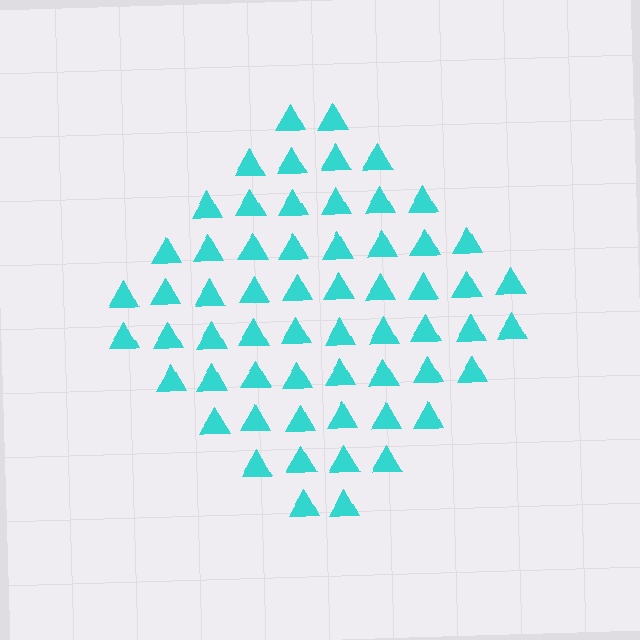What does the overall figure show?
The overall figure shows a diamond.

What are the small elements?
The small elements are triangles.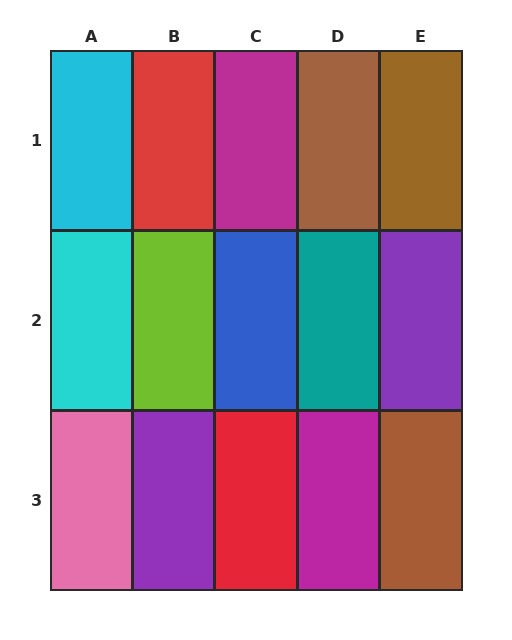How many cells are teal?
1 cell is teal.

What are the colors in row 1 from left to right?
Cyan, red, magenta, brown, brown.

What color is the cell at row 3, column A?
Pink.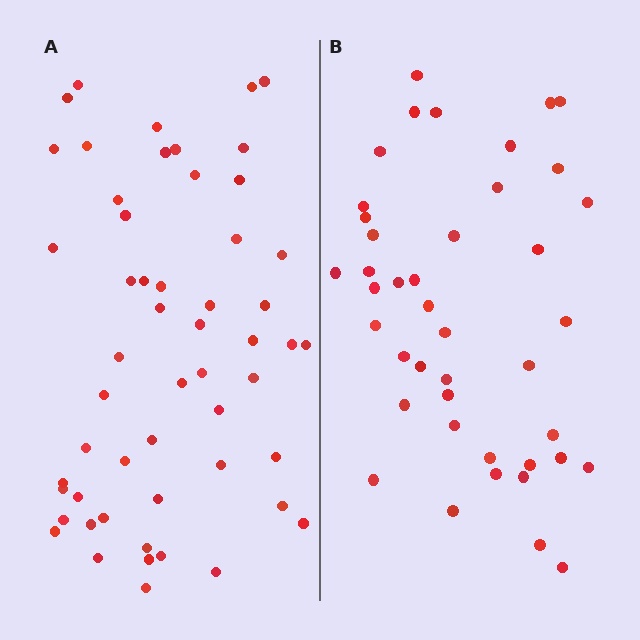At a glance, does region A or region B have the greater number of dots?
Region A (the left region) has more dots.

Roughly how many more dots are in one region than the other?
Region A has roughly 12 or so more dots than region B.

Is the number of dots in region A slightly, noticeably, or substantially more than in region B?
Region A has noticeably more, but not dramatically so. The ratio is roughly 1.3 to 1.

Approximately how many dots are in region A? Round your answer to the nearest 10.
About 50 dots. (The exact count is 54, which rounds to 50.)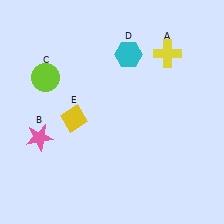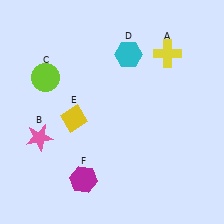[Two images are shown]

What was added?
A magenta hexagon (F) was added in Image 2.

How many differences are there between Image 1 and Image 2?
There is 1 difference between the two images.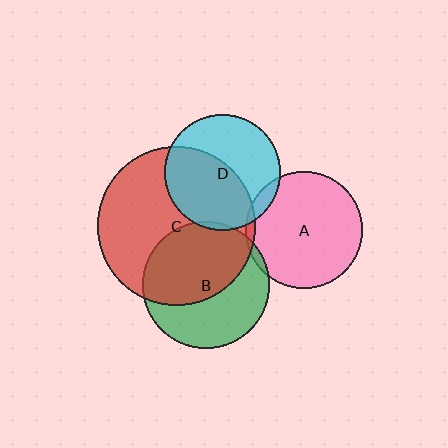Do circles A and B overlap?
Yes.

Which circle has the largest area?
Circle C (red).